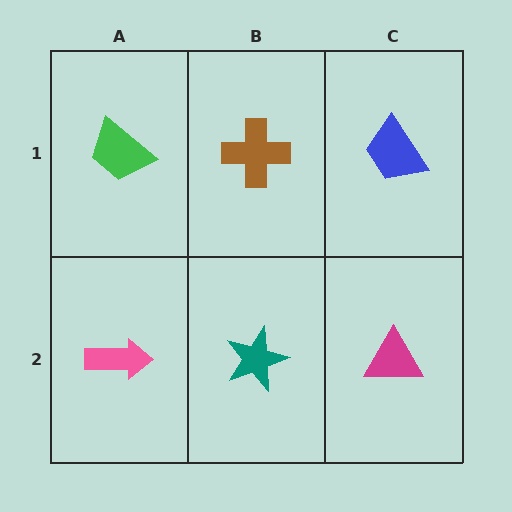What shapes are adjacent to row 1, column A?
A pink arrow (row 2, column A), a brown cross (row 1, column B).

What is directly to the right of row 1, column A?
A brown cross.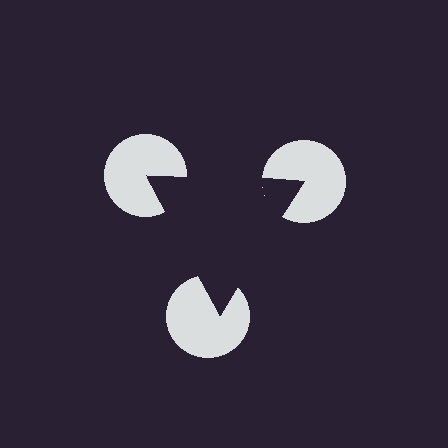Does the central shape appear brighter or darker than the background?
It typically appears slightly darker than the background, even though no actual brightness change is drawn.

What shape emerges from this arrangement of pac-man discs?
An illusory triangle — its edges are inferred from the aligned wedge cuts in the pac-man discs, not physically drawn.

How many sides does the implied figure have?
3 sides.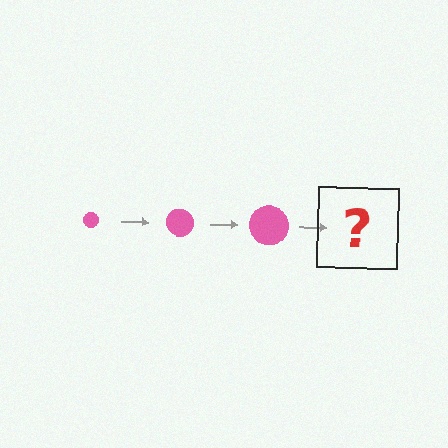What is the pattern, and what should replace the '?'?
The pattern is that the circle gets progressively larger each step. The '?' should be a pink circle, larger than the previous one.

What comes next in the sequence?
The next element should be a pink circle, larger than the previous one.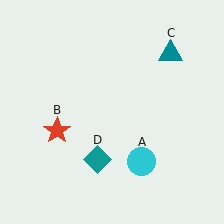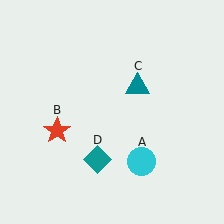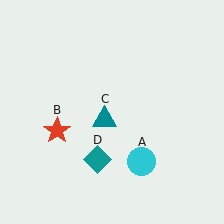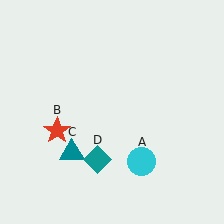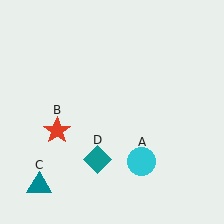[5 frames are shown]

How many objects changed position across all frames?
1 object changed position: teal triangle (object C).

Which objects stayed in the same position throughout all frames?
Cyan circle (object A) and red star (object B) and teal diamond (object D) remained stationary.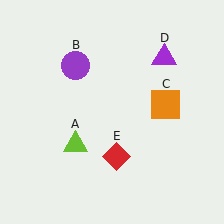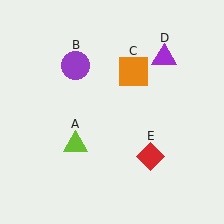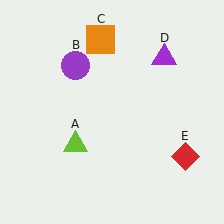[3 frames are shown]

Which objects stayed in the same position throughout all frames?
Lime triangle (object A) and purple circle (object B) and purple triangle (object D) remained stationary.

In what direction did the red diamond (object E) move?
The red diamond (object E) moved right.